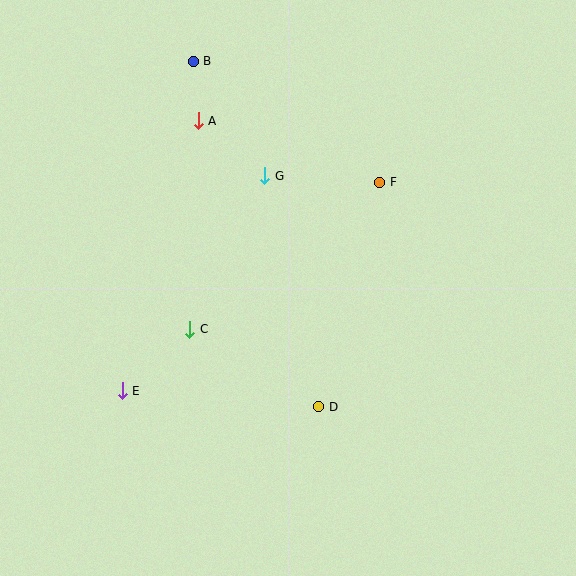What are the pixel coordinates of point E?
Point E is at (122, 391).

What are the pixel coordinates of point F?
Point F is at (380, 182).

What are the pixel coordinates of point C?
Point C is at (190, 329).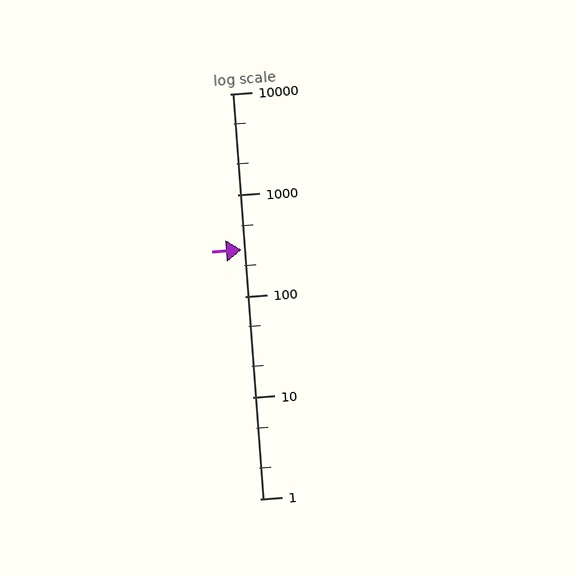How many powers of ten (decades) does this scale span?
The scale spans 4 decades, from 1 to 10000.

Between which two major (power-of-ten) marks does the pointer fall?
The pointer is between 100 and 1000.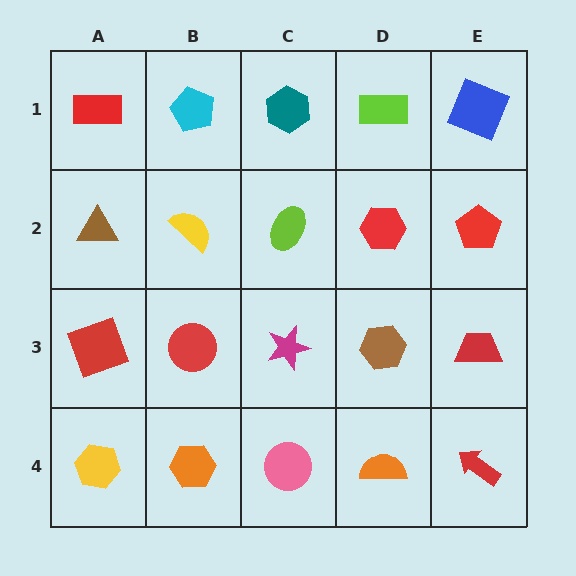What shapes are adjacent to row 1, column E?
A red pentagon (row 2, column E), a lime rectangle (row 1, column D).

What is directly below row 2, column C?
A magenta star.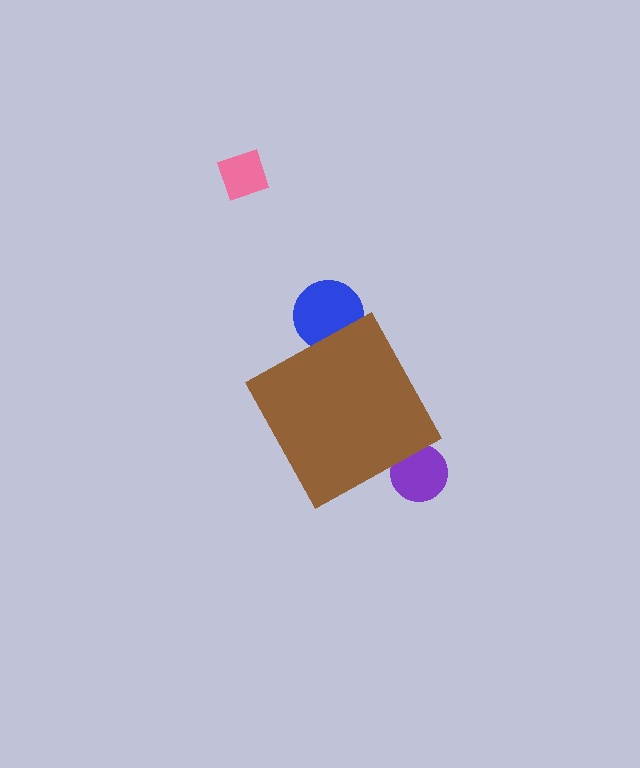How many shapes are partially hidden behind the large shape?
2 shapes are partially hidden.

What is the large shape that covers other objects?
A brown diamond.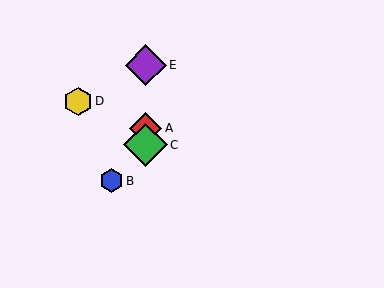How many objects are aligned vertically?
3 objects (A, C, E) are aligned vertically.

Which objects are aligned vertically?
Objects A, C, E are aligned vertically.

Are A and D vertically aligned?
No, A is at x≈146 and D is at x≈78.